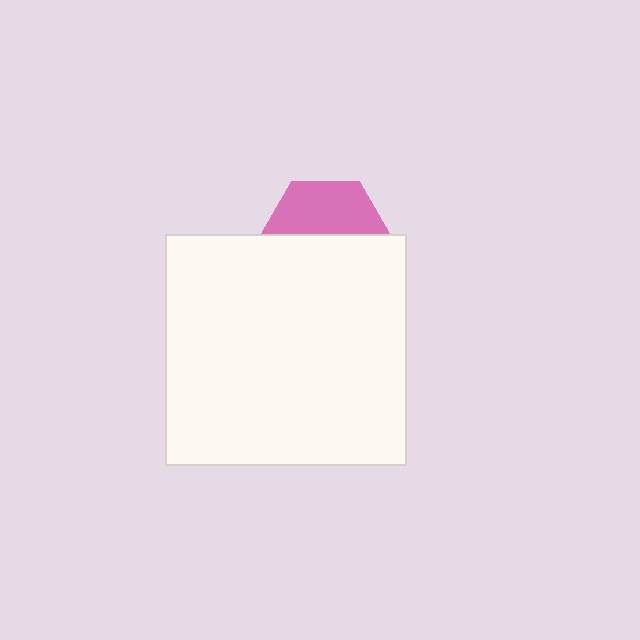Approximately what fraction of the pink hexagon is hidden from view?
Roughly 58% of the pink hexagon is hidden behind the white rectangle.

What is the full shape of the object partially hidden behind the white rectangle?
The partially hidden object is a pink hexagon.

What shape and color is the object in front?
The object in front is a white rectangle.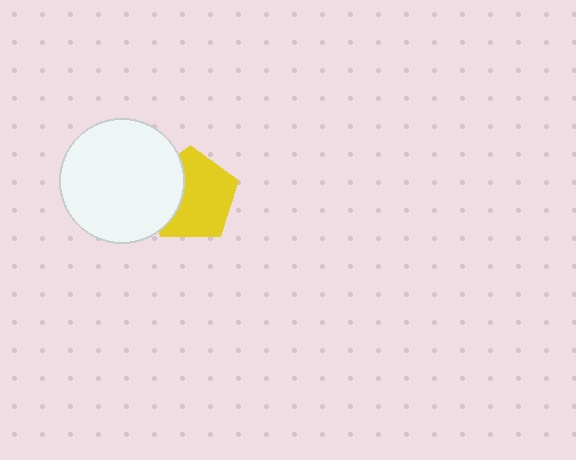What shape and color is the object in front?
The object in front is a white circle.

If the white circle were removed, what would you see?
You would see the complete yellow pentagon.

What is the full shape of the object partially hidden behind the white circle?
The partially hidden object is a yellow pentagon.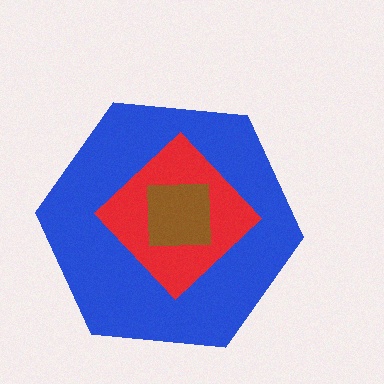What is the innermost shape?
The brown square.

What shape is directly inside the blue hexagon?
The red diamond.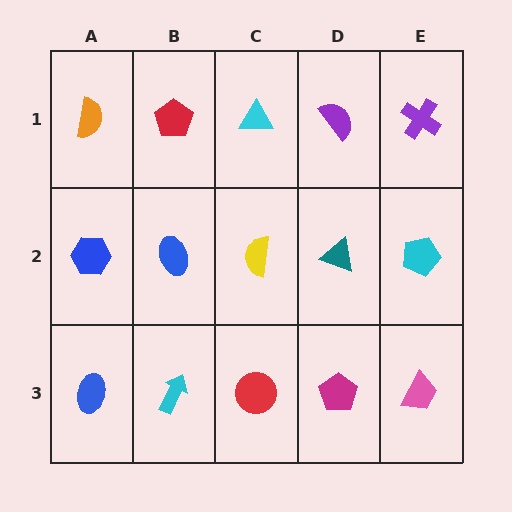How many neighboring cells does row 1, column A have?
2.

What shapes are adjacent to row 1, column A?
A blue hexagon (row 2, column A), a red pentagon (row 1, column B).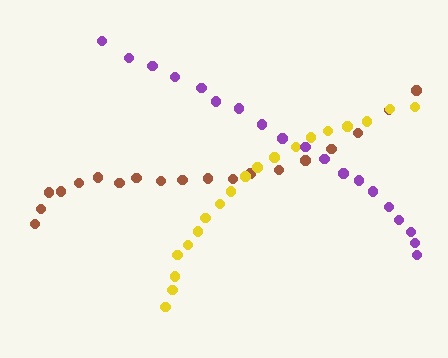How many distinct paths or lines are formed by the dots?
There are 3 distinct paths.